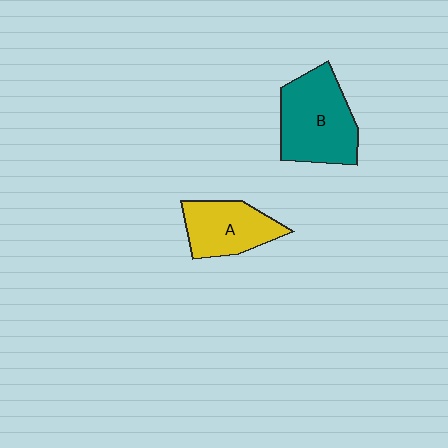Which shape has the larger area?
Shape B (teal).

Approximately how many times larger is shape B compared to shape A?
Approximately 1.4 times.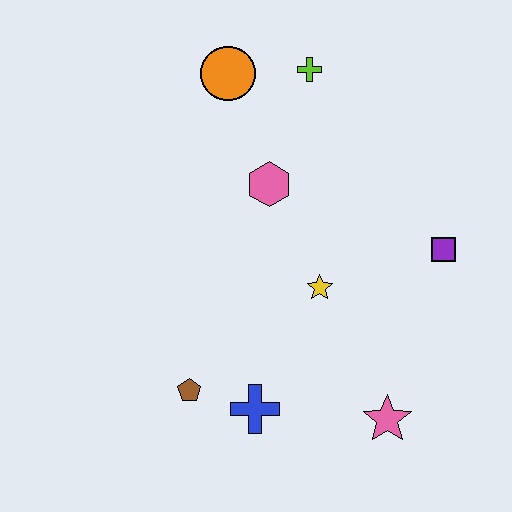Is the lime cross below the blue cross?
No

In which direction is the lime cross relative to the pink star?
The lime cross is above the pink star.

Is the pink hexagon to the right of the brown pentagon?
Yes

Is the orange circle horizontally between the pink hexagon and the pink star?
No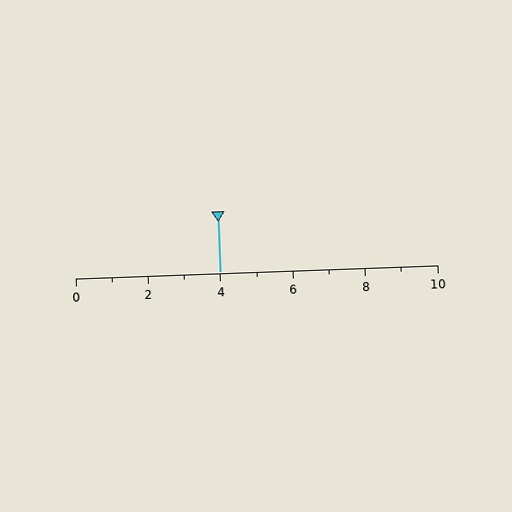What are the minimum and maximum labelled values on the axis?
The axis runs from 0 to 10.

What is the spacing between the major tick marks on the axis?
The major ticks are spaced 2 apart.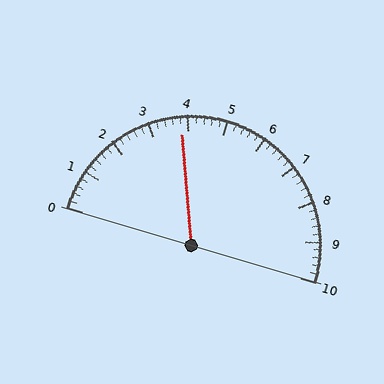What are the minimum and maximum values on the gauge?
The gauge ranges from 0 to 10.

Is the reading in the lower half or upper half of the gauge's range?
The reading is in the lower half of the range (0 to 10).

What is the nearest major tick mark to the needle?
The nearest major tick mark is 4.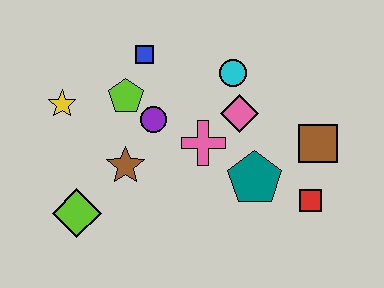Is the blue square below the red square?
No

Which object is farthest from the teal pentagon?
The yellow star is farthest from the teal pentagon.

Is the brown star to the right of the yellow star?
Yes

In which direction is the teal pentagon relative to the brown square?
The teal pentagon is to the left of the brown square.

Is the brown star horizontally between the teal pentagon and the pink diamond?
No